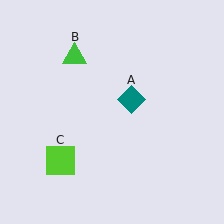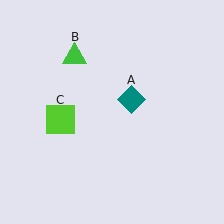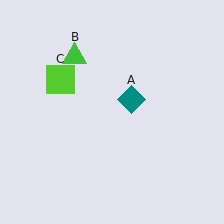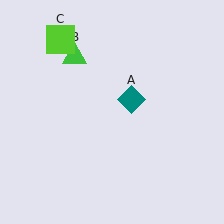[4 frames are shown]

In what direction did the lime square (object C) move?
The lime square (object C) moved up.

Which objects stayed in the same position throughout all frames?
Teal diamond (object A) and green triangle (object B) remained stationary.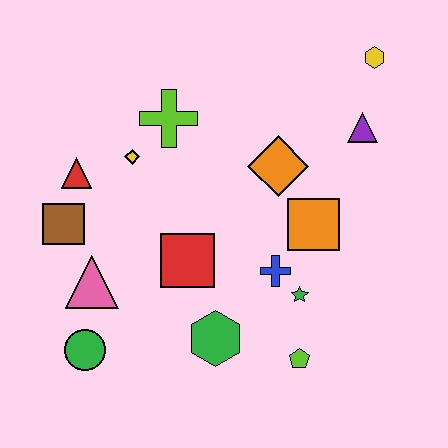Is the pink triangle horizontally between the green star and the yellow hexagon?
No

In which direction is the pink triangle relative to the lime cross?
The pink triangle is below the lime cross.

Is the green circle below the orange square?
Yes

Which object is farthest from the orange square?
The green circle is farthest from the orange square.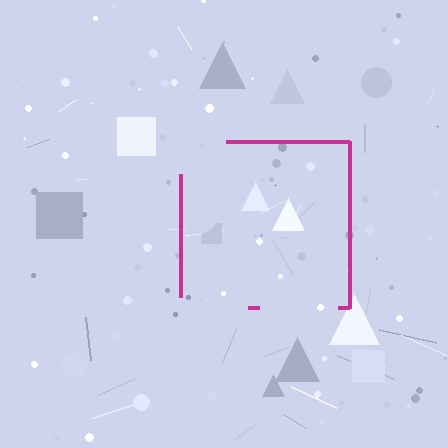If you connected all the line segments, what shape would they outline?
They would outline a square.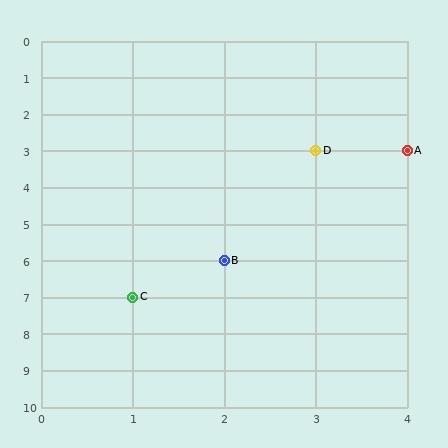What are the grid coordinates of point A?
Point A is at grid coordinates (4, 3).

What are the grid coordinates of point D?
Point D is at grid coordinates (3, 3).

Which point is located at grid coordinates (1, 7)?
Point C is at (1, 7).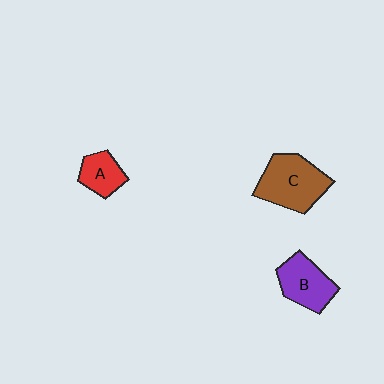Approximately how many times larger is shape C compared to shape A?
Approximately 2.0 times.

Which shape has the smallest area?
Shape A (red).